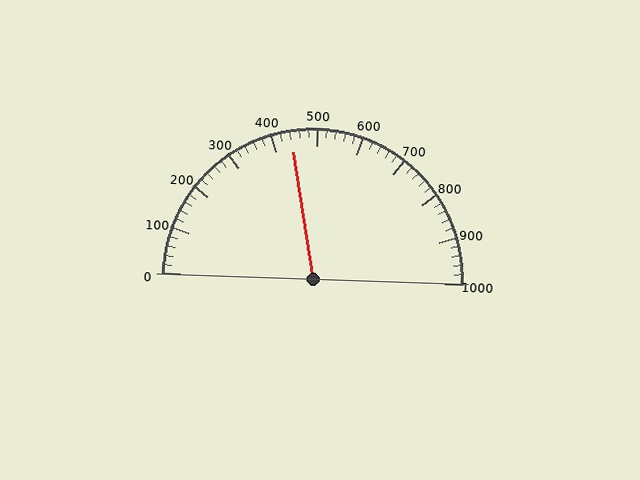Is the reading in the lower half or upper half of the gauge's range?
The reading is in the lower half of the range (0 to 1000).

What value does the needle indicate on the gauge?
The needle indicates approximately 440.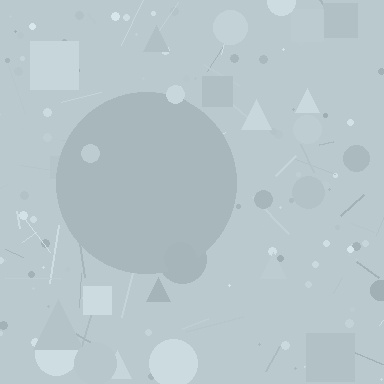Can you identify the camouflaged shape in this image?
The camouflaged shape is a circle.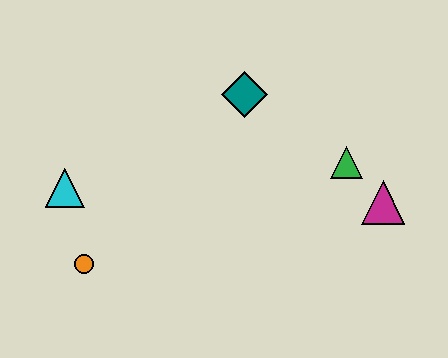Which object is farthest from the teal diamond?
The orange circle is farthest from the teal diamond.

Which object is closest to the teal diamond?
The green triangle is closest to the teal diamond.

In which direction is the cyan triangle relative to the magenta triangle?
The cyan triangle is to the left of the magenta triangle.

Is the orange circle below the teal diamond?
Yes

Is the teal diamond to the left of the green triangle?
Yes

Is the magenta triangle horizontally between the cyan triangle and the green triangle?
No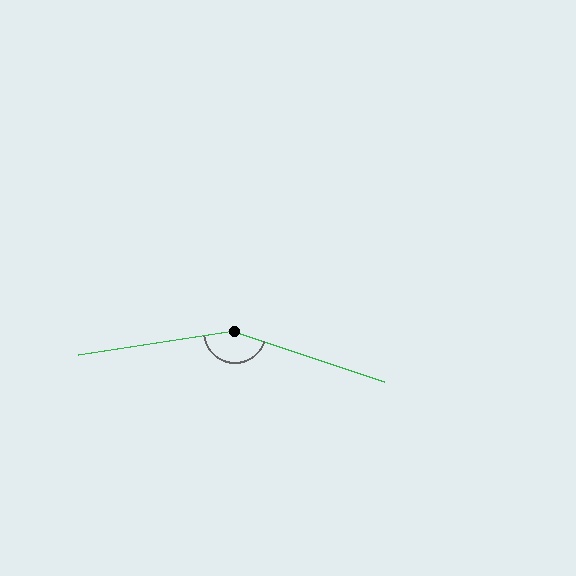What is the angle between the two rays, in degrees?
Approximately 153 degrees.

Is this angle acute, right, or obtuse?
It is obtuse.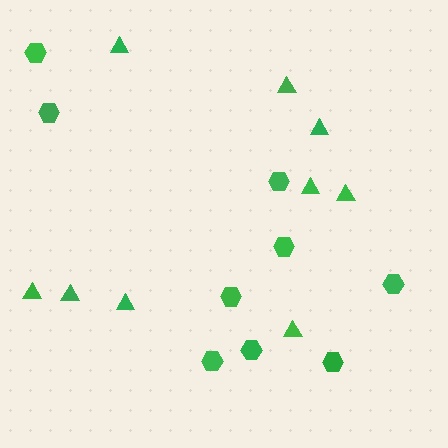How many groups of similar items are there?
There are 2 groups: one group of hexagons (9) and one group of triangles (9).